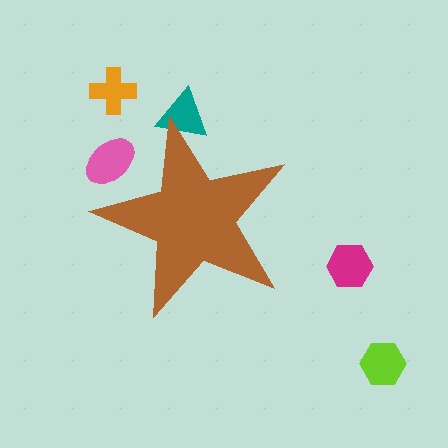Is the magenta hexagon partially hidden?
No, the magenta hexagon is fully visible.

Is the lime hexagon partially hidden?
No, the lime hexagon is fully visible.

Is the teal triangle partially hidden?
Yes, the teal triangle is partially hidden behind the brown star.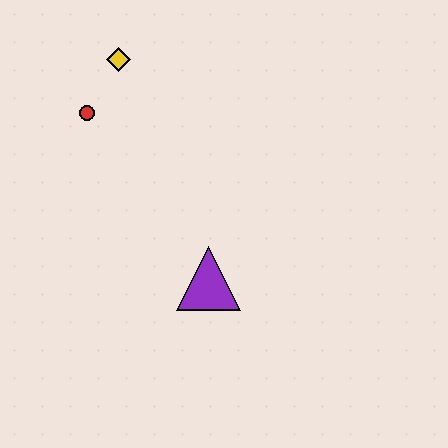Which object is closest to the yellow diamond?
The red circle is closest to the yellow diamond.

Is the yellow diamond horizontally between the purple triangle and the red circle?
Yes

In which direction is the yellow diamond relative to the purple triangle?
The yellow diamond is above the purple triangle.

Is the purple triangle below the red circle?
Yes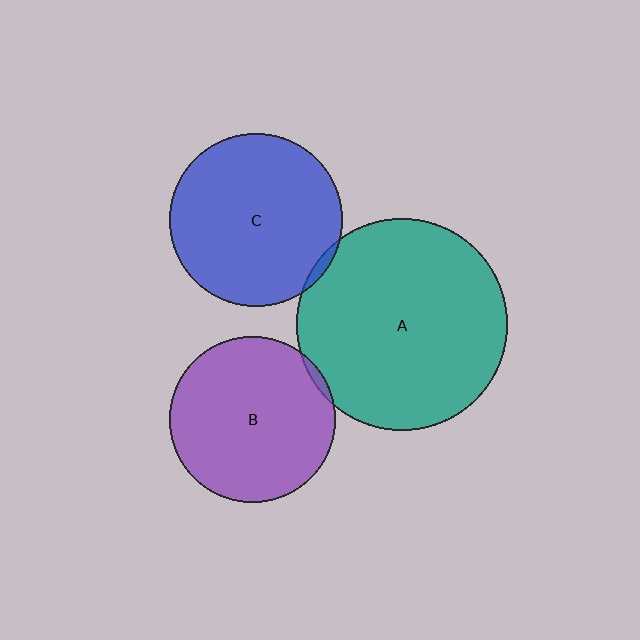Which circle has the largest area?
Circle A (teal).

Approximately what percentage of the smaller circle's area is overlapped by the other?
Approximately 5%.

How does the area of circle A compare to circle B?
Approximately 1.6 times.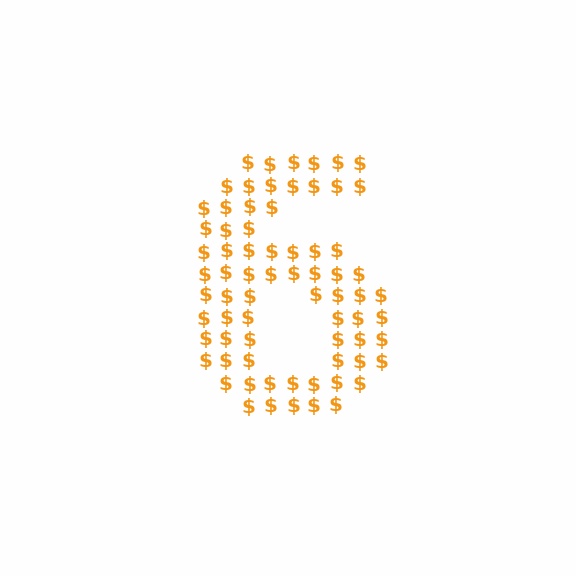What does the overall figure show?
The overall figure shows the digit 6.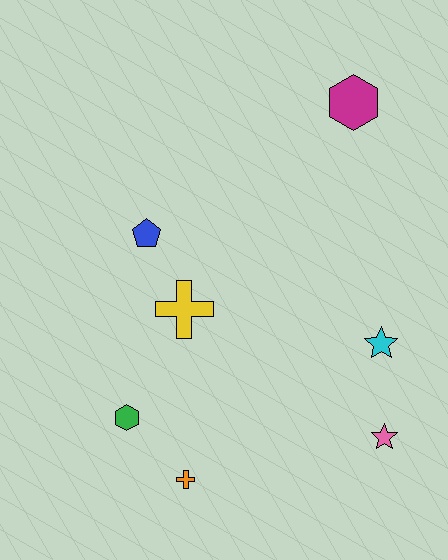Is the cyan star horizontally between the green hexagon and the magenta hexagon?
No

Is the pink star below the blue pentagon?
Yes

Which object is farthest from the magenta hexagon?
The orange cross is farthest from the magenta hexagon.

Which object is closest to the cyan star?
The pink star is closest to the cyan star.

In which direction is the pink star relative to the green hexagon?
The pink star is to the right of the green hexagon.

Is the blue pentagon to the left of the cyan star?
Yes